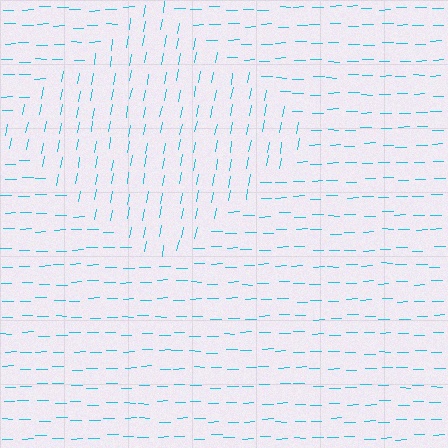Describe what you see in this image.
The image is filled with small cyan line segments. A diamond region in the image has lines oriented differently from the surrounding lines, creating a visible texture boundary.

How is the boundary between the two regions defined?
The boundary is defined purely by a change in line orientation (approximately 78 degrees difference). All lines are the same color and thickness.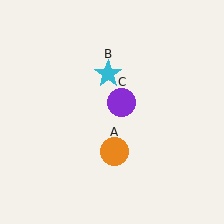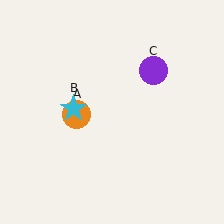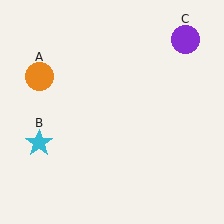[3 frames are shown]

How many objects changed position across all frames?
3 objects changed position: orange circle (object A), cyan star (object B), purple circle (object C).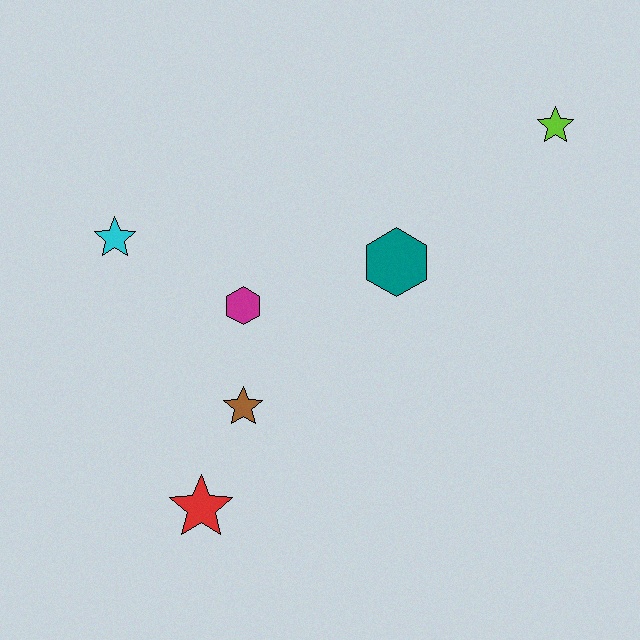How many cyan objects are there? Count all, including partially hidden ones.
There is 1 cyan object.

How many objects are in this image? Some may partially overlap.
There are 6 objects.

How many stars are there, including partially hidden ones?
There are 4 stars.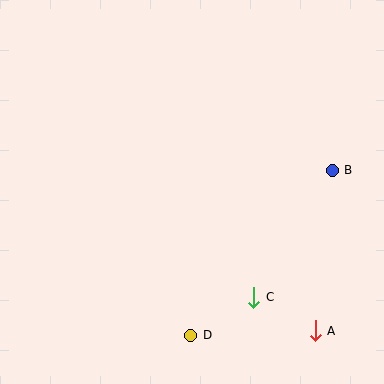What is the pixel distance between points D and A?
The distance between D and A is 124 pixels.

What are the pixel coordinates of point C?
Point C is at (254, 297).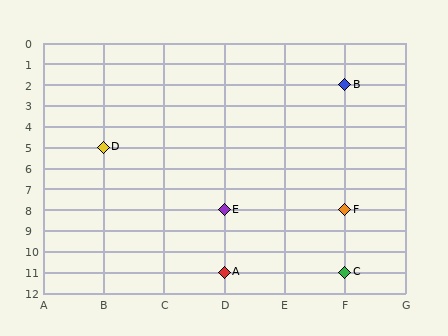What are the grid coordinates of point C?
Point C is at grid coordinates (F, 11).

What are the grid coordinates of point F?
Point F is at grid coordinates (F, 8).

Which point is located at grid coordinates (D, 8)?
Point E is at (D, 8).